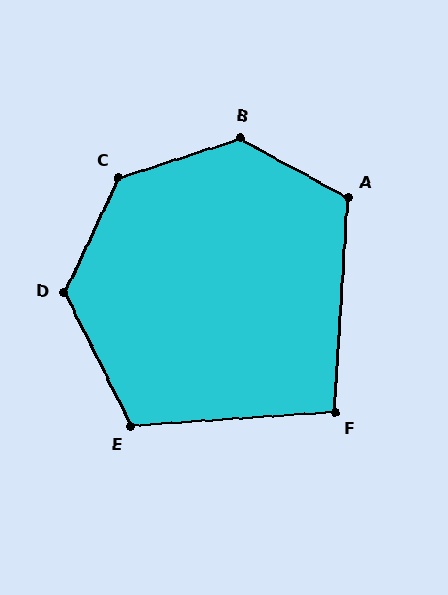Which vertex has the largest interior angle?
B, at approximately 134 degrees.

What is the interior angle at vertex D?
Approximately 129 degrees (obtuse).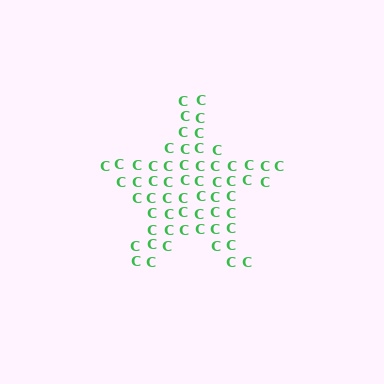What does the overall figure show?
The overall figure shows a star.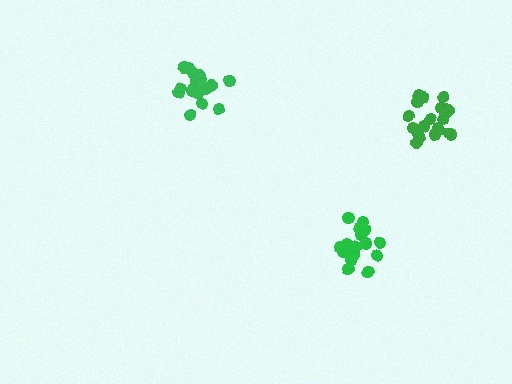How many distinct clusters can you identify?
There are 3 distinct clusters.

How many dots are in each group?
Group 1: 18 dots, Group 2: 19 dots, Group 3: 18 dots (55 total).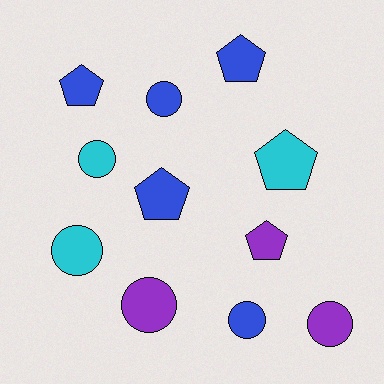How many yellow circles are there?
There are no yellow circles.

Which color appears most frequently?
Blue, with 5 objects.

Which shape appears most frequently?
Circle, with 6 objects.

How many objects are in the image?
There are 11 objects.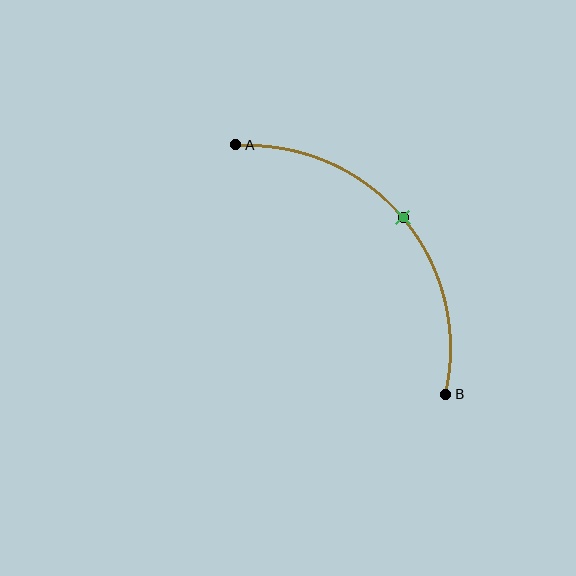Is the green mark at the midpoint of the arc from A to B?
Yes. The green mark lies on the arc at equal arc-length from both A and B — it is the arc midpoint.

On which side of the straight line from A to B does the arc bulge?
The arc bulges above and to the right of the straight line connecting A and B.